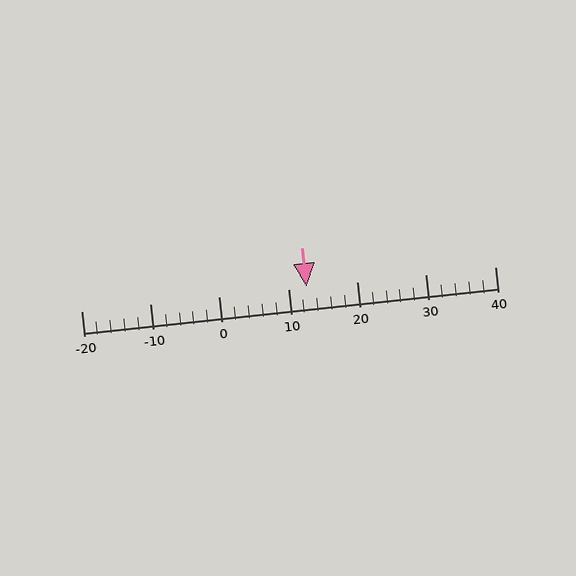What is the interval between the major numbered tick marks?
The major tick marks are spaced 10 units apart.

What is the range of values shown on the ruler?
The ruler shows values from -20 to 40.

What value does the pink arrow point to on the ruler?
The pink arrow points to approximately 13.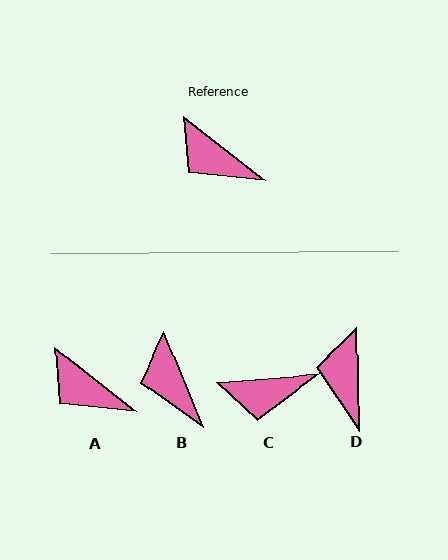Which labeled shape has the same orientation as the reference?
A.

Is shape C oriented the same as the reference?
No, it is off by about 43 degrees.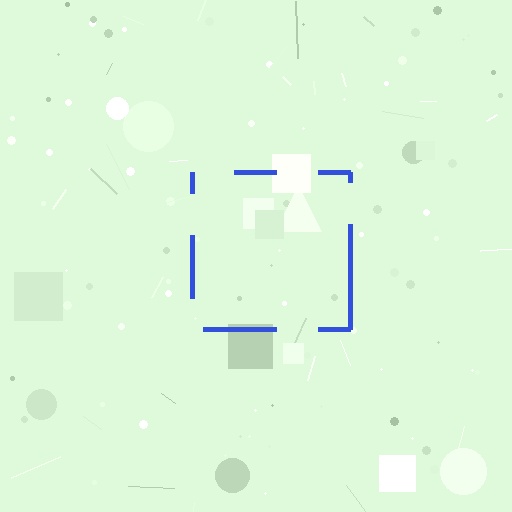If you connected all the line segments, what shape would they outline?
They would outline a square.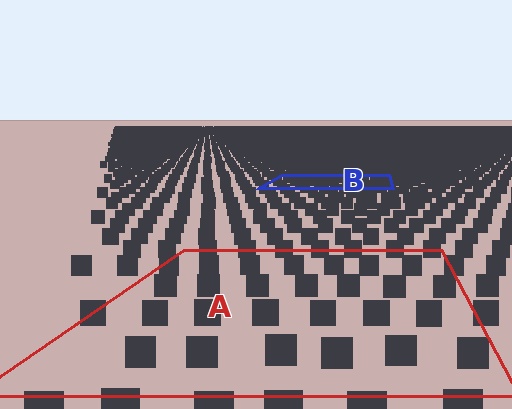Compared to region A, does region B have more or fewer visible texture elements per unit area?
Region B has more texture elements per unit area — they are packed more densely because it is farther away.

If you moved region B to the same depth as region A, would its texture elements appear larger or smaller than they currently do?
They would appear larger. At a closer depth, the same texture elements are projected at a bigger on-screen size.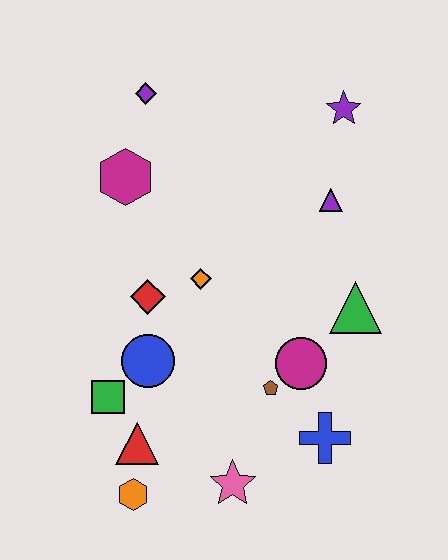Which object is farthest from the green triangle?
The purple diamond is farthest from the green triangle.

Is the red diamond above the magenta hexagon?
No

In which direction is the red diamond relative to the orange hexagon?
The red diamond is above the orange hexagon.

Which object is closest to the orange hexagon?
The red triangle is closest to the orange hexagon.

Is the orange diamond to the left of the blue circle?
No